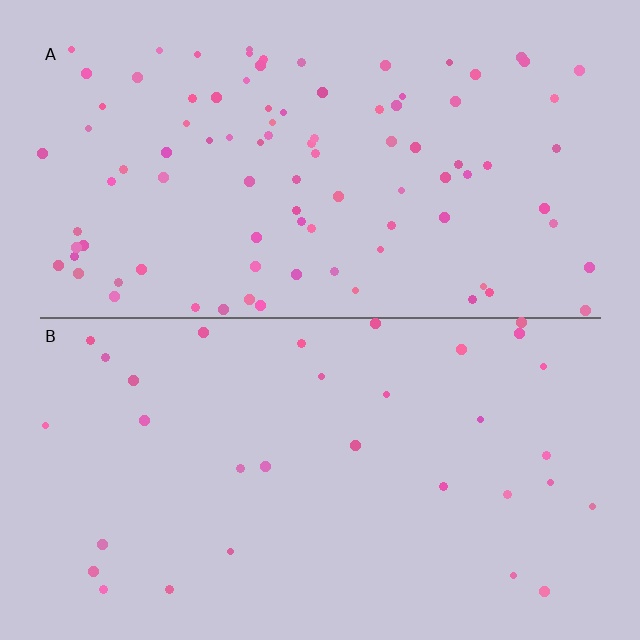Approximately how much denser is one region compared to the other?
Approximately 2.9× — region A over region B.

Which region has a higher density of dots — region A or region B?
A (the top).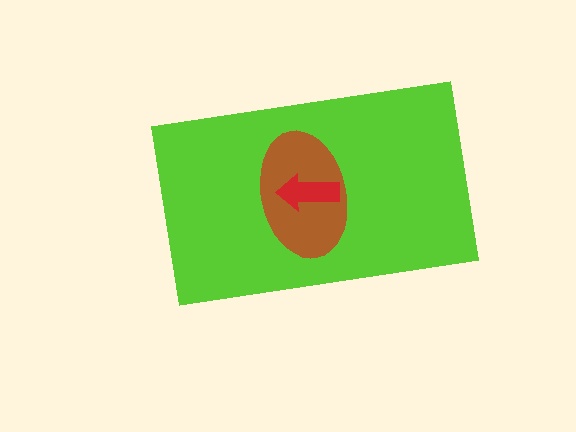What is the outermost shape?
The lime rectangle.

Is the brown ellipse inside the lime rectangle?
Yes.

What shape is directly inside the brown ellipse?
The red arrow.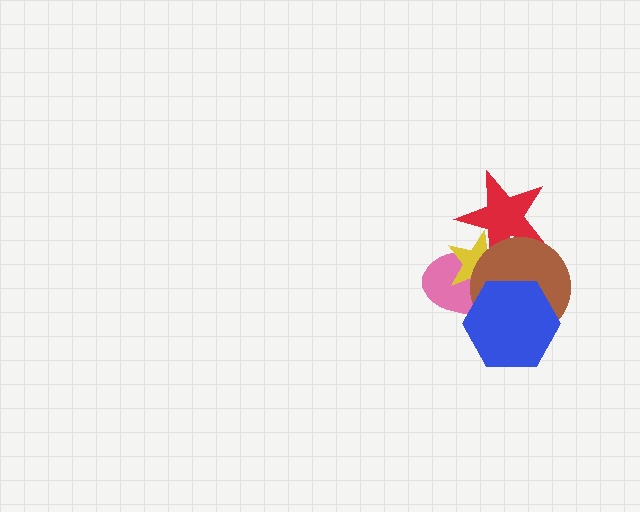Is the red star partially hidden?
Yes, it is partially covered by another shape.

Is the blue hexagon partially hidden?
No, no other shape covers it.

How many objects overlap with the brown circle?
4 objects overlap with the brown circle.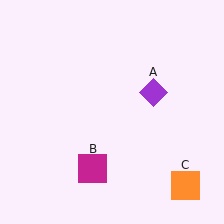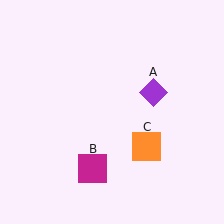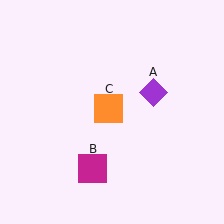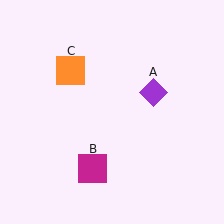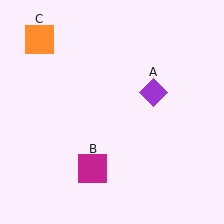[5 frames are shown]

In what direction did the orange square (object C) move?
The orange square (object C) moved up and to the left.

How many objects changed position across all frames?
1 object changed position: orange square (object C).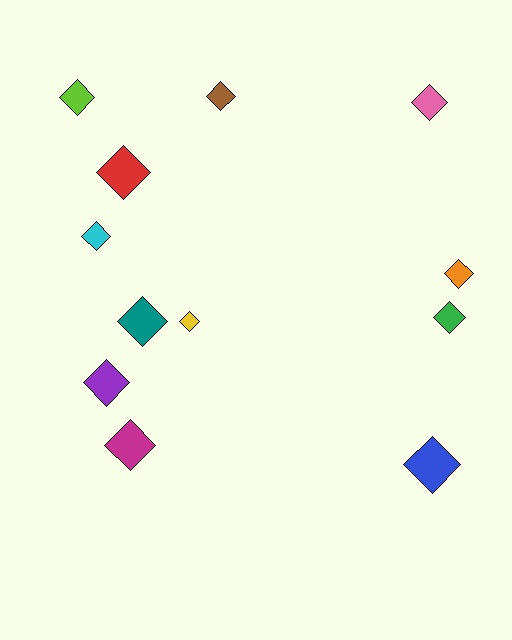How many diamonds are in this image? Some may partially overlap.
There are 12 diamonds.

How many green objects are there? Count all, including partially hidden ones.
There is 1 green object.